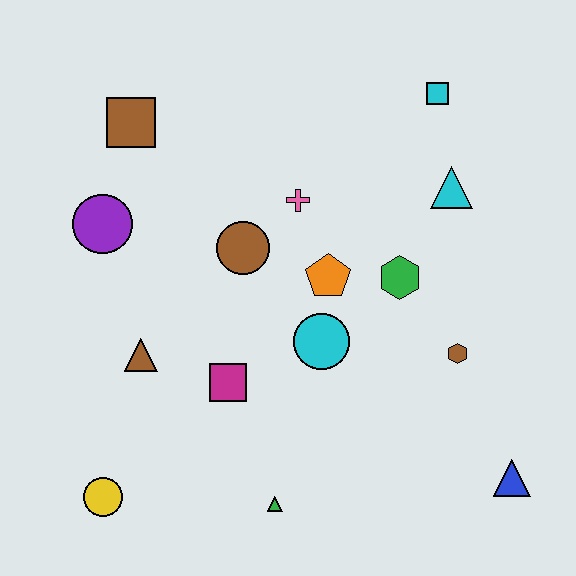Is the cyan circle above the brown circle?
No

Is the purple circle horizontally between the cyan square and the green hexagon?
No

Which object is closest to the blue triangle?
The brown hexagon is closest to the blue triangle.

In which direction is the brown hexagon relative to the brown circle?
The brown hexagon is to the right of the brown circle.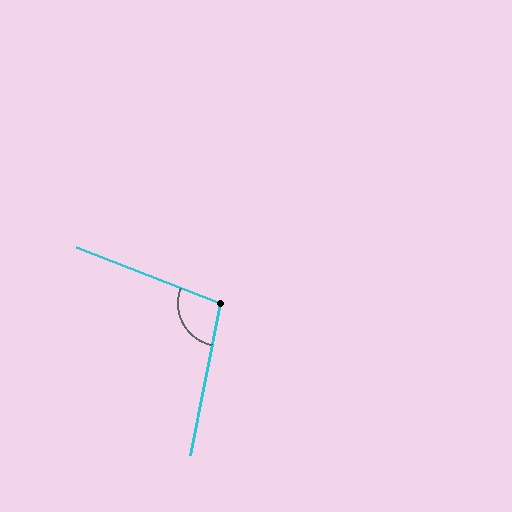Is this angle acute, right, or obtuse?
It is obtuse.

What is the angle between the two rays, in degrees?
Approximately 100 degrees.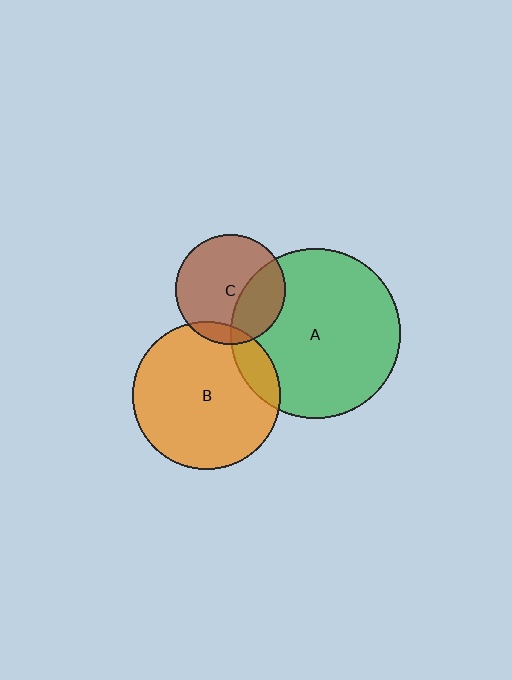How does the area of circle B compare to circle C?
Approximately 1.8 times.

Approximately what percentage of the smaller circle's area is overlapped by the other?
Approximately 10%.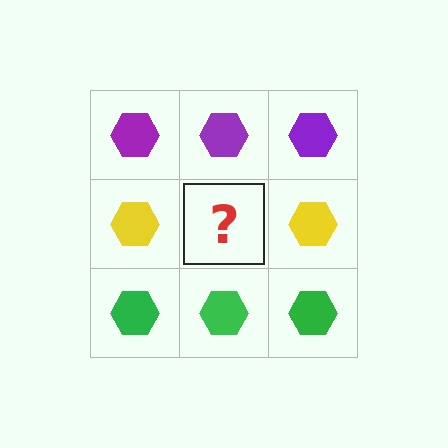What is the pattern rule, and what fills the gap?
The rule is that each row has a consistent color. The gap should be filled with a yellow hexagon.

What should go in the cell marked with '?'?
The missing cell should contain a yellow hexagon.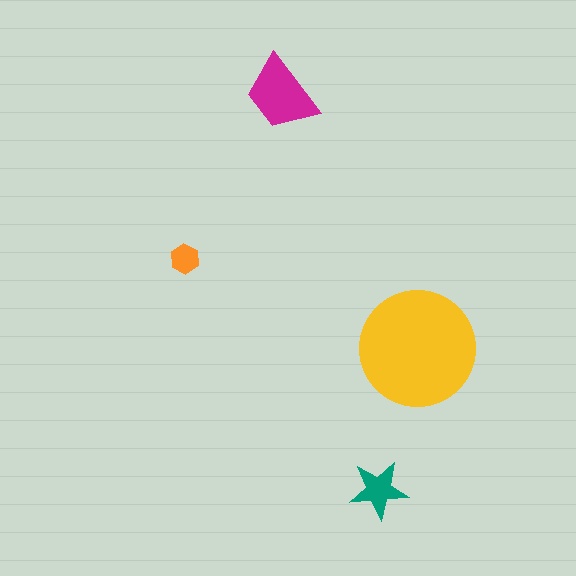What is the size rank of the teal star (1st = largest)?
3rd.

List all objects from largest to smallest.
The yellow circle, the magenta trapezoid, the teal star, the orange hexagon.